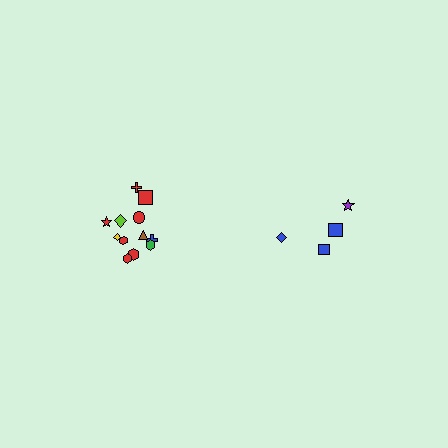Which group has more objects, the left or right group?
The left group.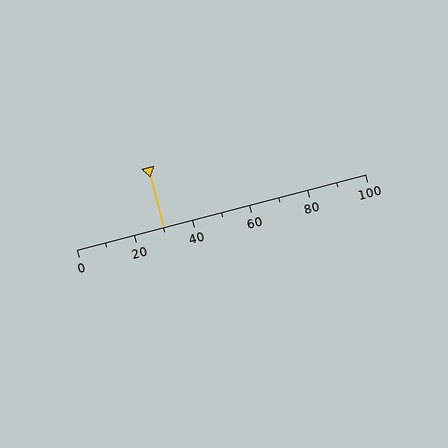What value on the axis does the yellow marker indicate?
The marker indicates approximately 30.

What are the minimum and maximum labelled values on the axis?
The axis runs from 0 to 100.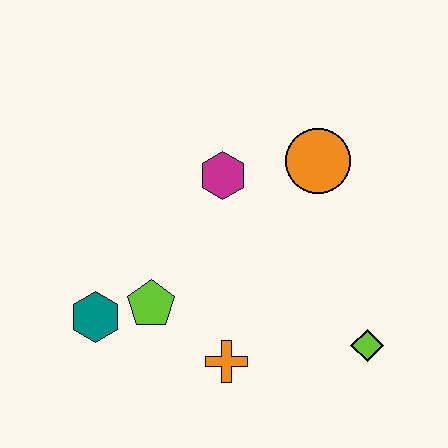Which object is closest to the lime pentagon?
The teal hexagon is closest to the lime pentagon.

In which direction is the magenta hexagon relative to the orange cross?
The magenta hexagon is above the orange cross.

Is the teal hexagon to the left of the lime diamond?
Yes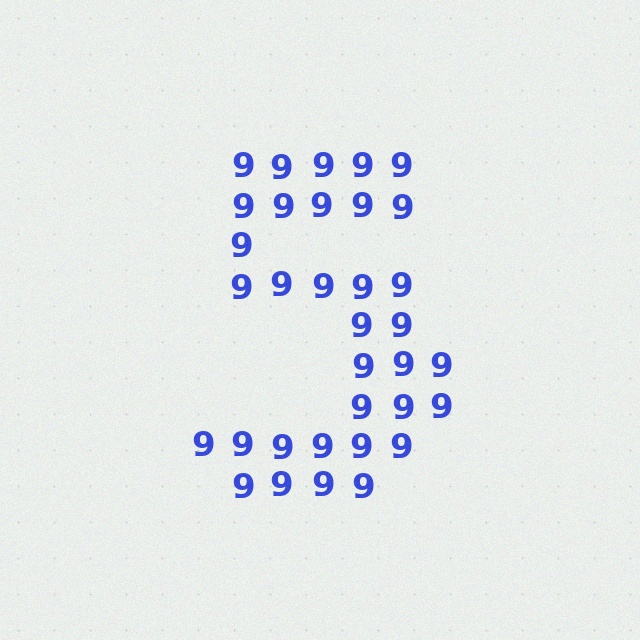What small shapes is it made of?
It is made of small digit 9's.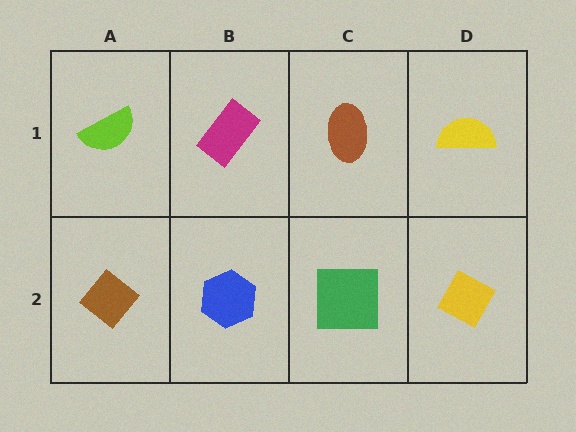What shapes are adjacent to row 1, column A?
A brown diamond (row 2, column A), a magenta rectangle (row 1, column B).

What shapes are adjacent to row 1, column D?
A yellow diamond (row 2, column D), a brown ellipse (row 1, column C).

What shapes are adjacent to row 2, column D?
A yellow semicircle (row 1, column D), a green square (row 2, column C).